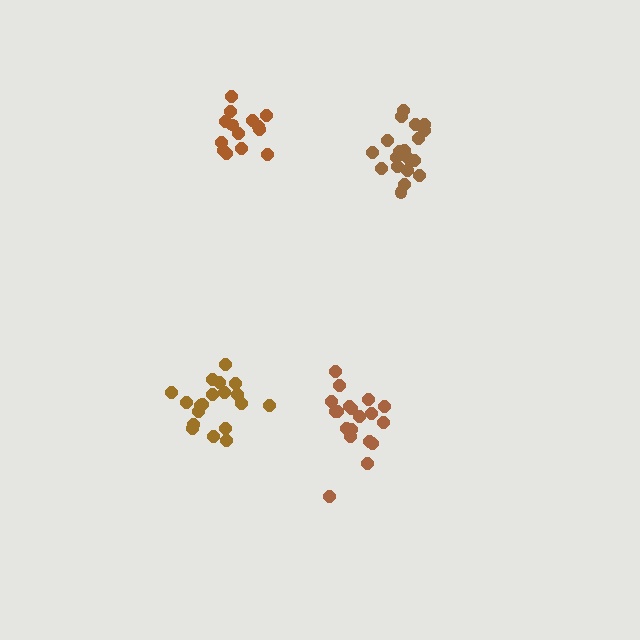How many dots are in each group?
Group 1: 19 dots, Group 2: 19 dots, Group 3: 14 dots, Group 4: 19 dots (71 total).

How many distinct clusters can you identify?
There are 4 distinct clusters.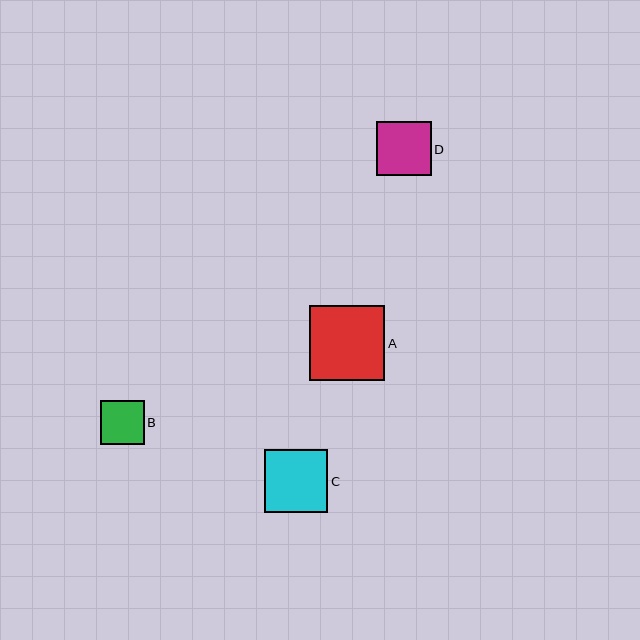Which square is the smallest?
Square B is the smallest with a size of approximately 44 pixels.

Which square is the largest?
Square A is the largest with a size of approximately 75 pixels.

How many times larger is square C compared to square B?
Square C is approximately 1.4 times the size of square B.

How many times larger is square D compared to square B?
Square D is approximately 1.2 times the size of square B.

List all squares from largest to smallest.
From largest to smallest: A, C, D, B.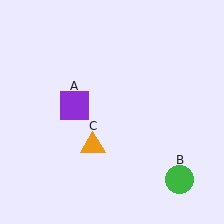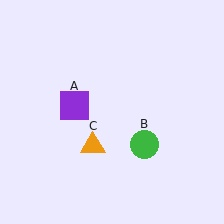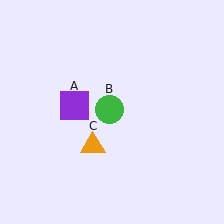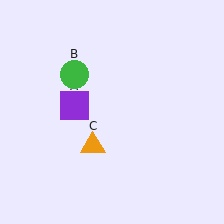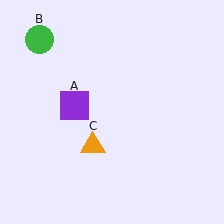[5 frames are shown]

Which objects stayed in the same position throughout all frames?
Purple square (object A) and orange triangle (object C) remained stationary.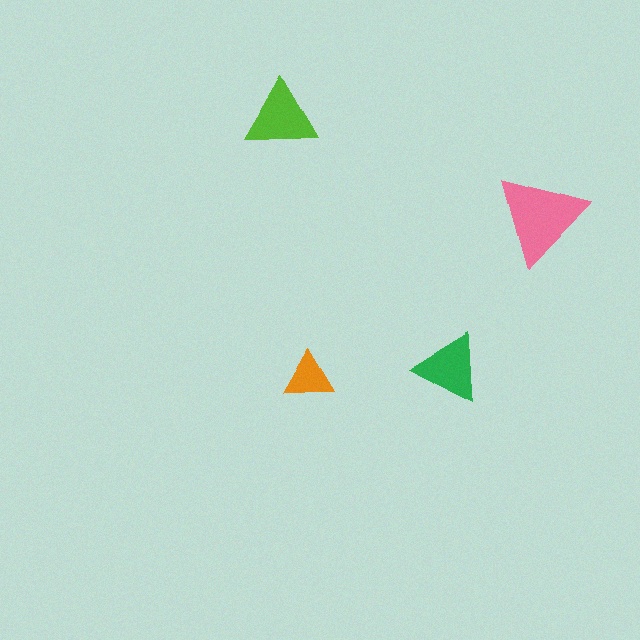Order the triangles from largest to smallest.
the pink one, the lime one, the green one, the orange one.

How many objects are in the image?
There are 4 objects in the image.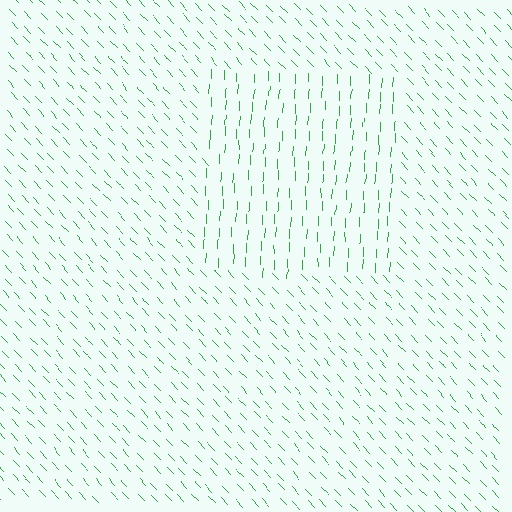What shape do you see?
I see a rectangle.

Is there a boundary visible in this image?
Yes, there is a texture boundary formed by a change in line orientation.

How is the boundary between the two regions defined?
The boundary is defined purely by a change in line orientation (approximately 45 degrees difference). All lines are the same color and thickness.